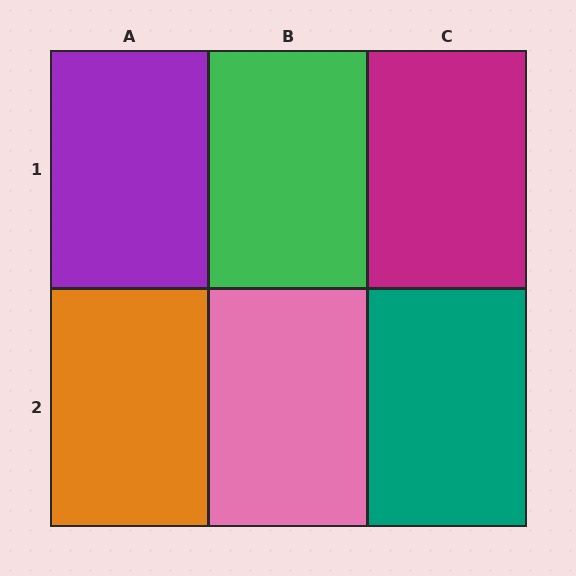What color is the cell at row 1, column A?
Purple.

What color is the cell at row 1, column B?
Green.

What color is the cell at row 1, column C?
Magenta.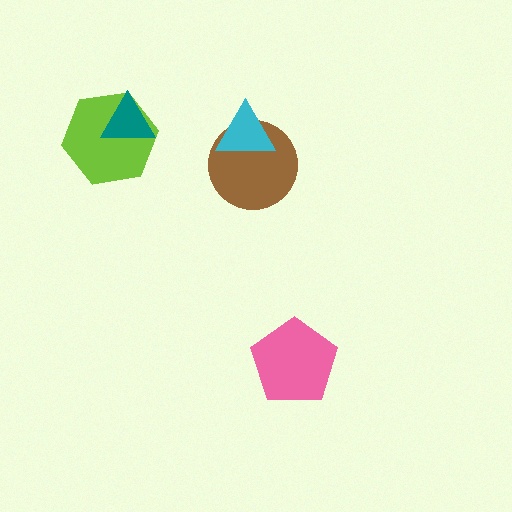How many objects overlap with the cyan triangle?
1 object overlaps with the cyan triangle.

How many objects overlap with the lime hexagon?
1 object overlaps with the lime hexagon.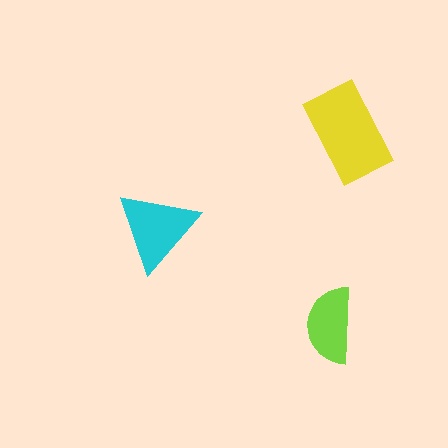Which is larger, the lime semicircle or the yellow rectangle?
The yellow rectangle.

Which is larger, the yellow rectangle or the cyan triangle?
The yellow rectangle.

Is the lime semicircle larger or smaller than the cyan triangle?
Smaller.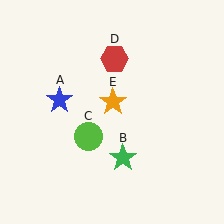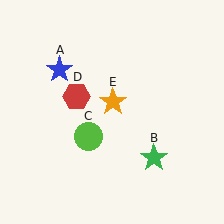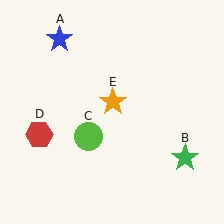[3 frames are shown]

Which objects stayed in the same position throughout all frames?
Lime circle (object C) and orange star (object E) remained stationary.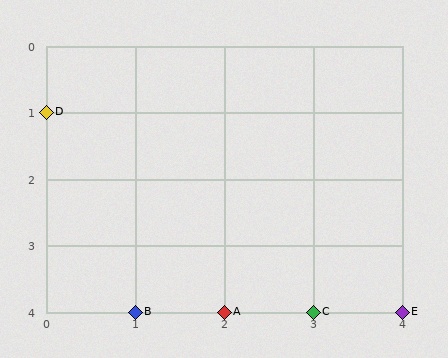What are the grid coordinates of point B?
Point B is at grid coordinates (1, 4).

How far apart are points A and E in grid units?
Points A and E are 2 columns apart.